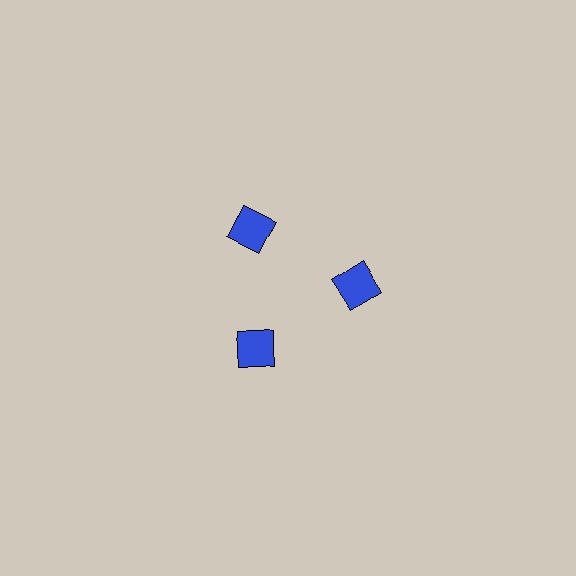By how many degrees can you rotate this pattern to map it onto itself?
The pattern maps onto itself every 120 degrees of rotation.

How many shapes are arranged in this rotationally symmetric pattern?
There are 3 shapes, arranged in 3 groups of 1.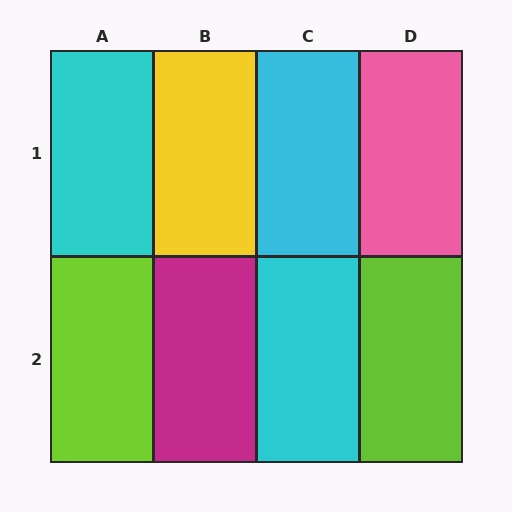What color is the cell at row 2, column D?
Lime.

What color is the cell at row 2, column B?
Magenta.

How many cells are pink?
1 cell is pink.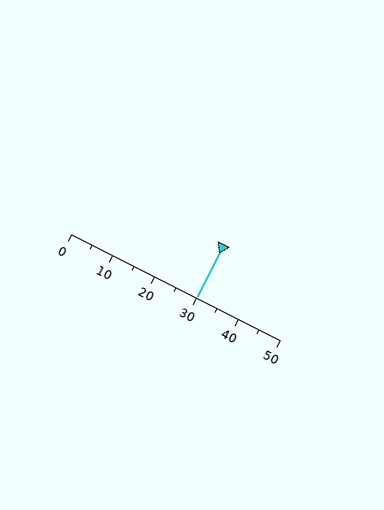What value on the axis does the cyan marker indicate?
The marker indicates approximately 30.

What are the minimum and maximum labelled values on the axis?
The axis runs from 0 to 50.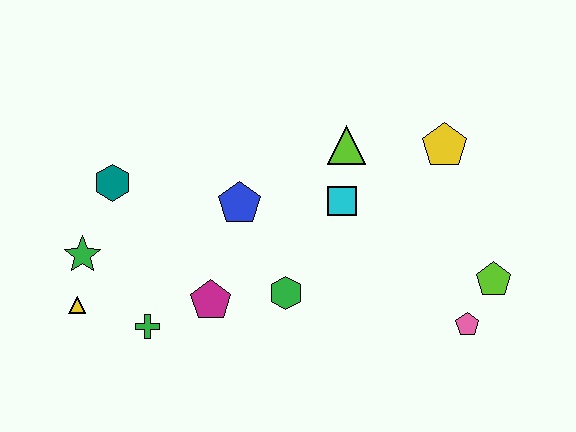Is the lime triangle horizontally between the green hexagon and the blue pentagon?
No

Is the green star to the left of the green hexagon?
Yes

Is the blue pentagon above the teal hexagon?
No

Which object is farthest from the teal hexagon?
The lime pentagon is farthest from the teal hexagon.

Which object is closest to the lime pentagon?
The pink pentagon is closest to the lime pentagon.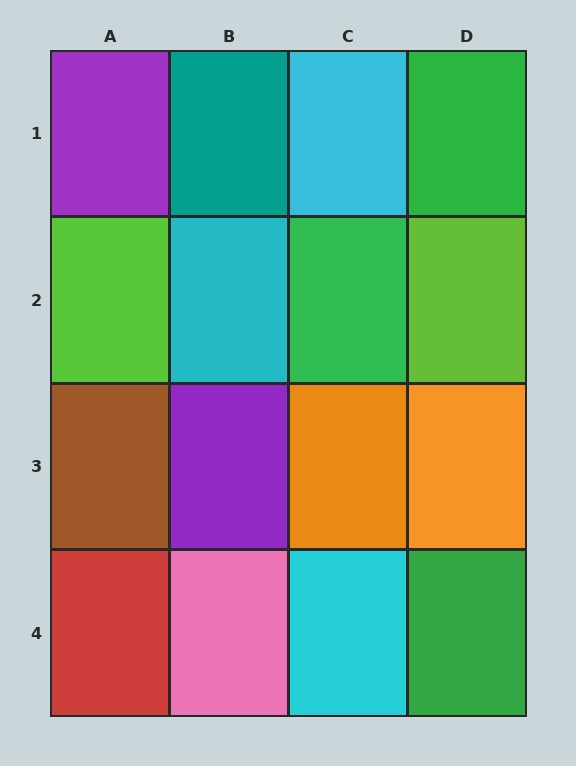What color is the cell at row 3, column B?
Purple.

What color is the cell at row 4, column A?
Red.